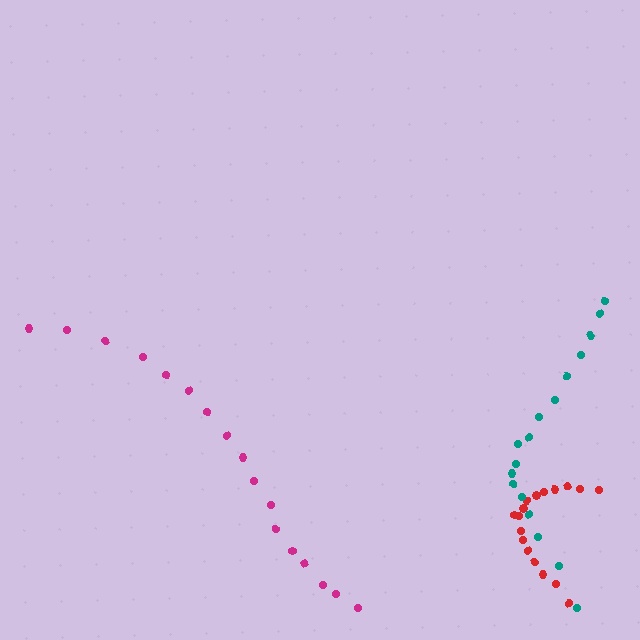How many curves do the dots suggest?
There are 3 distinct paths.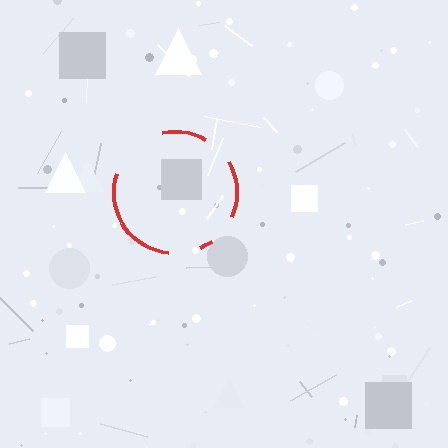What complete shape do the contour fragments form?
The contour fragments form a circle.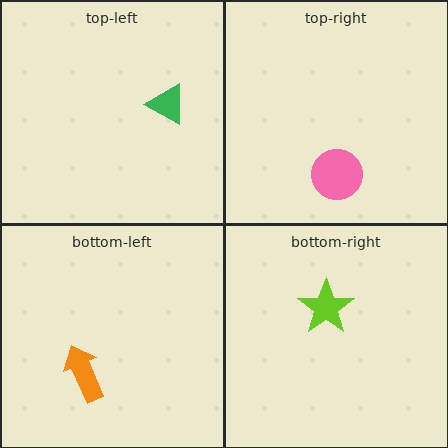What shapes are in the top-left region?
The green triangle.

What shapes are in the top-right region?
The pink circle.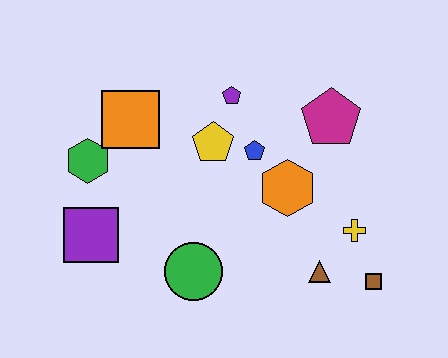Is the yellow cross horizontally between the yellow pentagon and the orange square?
No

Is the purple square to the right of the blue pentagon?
No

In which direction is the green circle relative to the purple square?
The green circle is to the right of the purple square.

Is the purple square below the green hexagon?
Yes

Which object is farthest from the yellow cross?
The green hexagon is farthest from the yellow cross.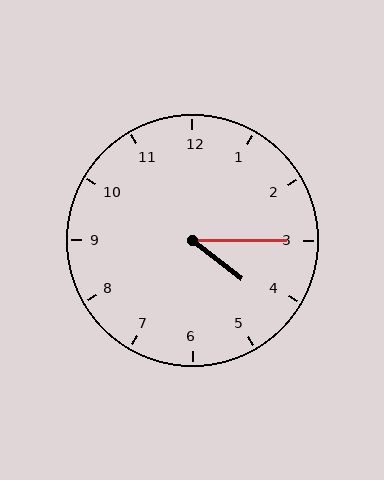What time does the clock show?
4:15.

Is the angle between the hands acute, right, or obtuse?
It is acute.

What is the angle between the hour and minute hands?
Approximately 38 degrees.